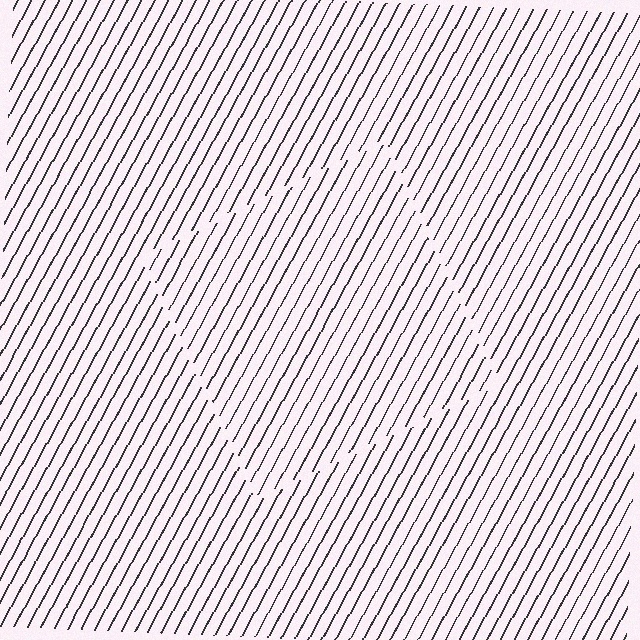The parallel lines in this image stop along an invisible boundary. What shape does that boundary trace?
An illusory square. The interior of the shape contains the same grating, shifted by half a period — the contour is defined by the phase discontinuity where line-ends from the inner and outer gratings abut.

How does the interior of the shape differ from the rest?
The interior of the shape contains the same grating, shifted by half a period — the contour is defined by the phase discontinuity where line-ends from the inner and outer gratings abut.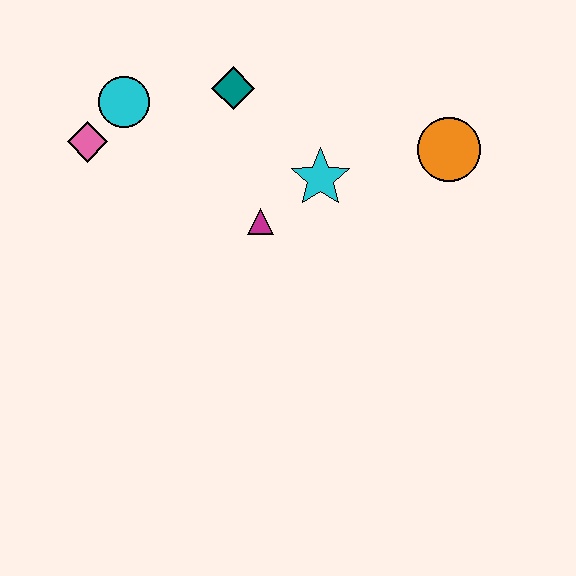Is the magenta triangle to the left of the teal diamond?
No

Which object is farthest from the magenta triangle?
The orange circle is farthest from the magenta triangle.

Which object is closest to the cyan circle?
The pink diamond is closest to the cyan circle.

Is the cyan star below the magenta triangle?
No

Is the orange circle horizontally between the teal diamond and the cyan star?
No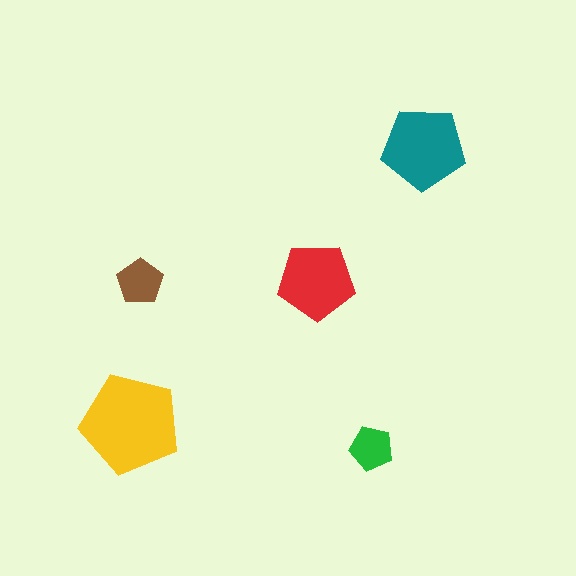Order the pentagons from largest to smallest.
the yellow one, the teal one, the red one, the brown one, the green one.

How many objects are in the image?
There are 5 objects in the image.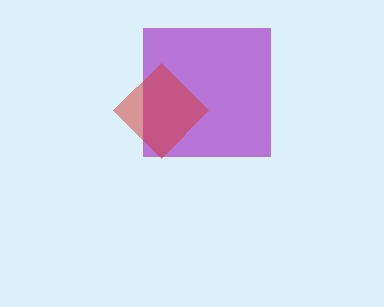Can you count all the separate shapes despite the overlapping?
Yes, there are 2 separate shapes.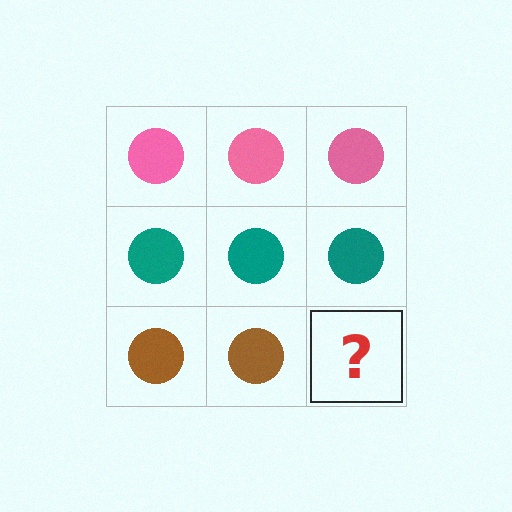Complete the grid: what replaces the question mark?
The question mark should be replaced with a brown circle.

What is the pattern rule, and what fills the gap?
The rule is that each row has a consistent color. The gap should be filled with a brown circle.